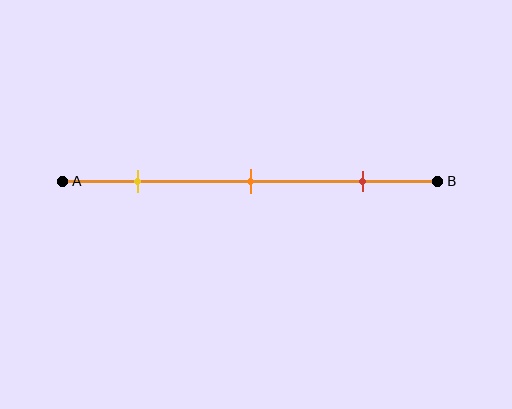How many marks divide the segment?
There are 3 marks dividing the segment.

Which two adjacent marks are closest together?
The yellow and orange marks are the closest adjacent pair.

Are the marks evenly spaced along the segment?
Yes, the marks are approximately evenly spaced.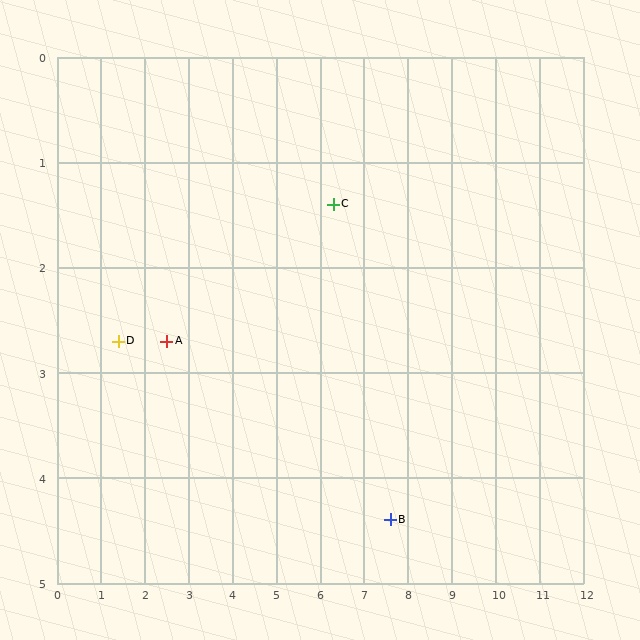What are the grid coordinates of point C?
Point C is at approximately (6.3, 1.4).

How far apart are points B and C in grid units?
Points B and C are about 3.3 grid units apart.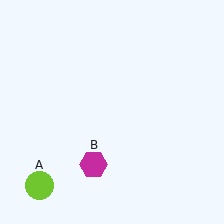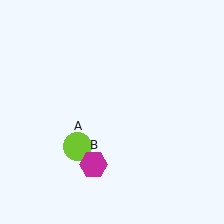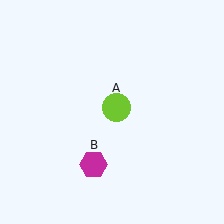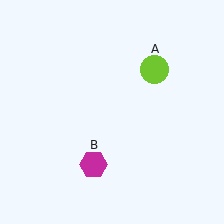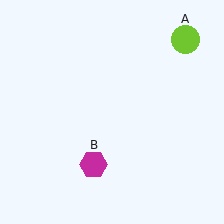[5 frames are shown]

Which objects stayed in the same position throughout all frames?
Magenta hexagon (object B) remained stationary.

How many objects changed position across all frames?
1 object changed position: lime circle (object A).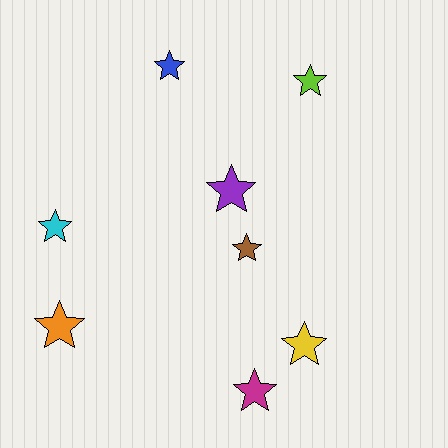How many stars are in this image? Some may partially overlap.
There are 8 stars.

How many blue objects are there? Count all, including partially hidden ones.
There is 1 blue object.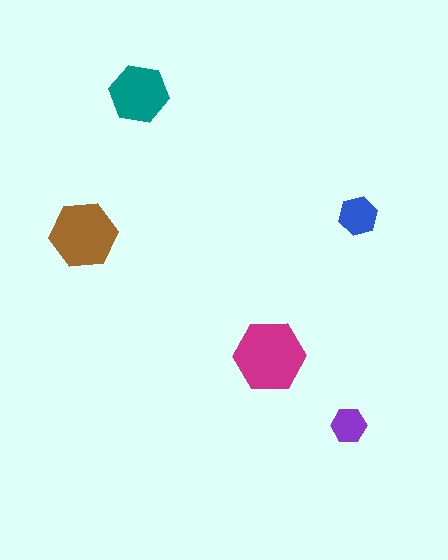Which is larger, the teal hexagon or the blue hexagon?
The teal one.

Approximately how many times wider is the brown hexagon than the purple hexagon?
About 2 times wider.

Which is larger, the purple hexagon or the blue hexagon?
The blue one.